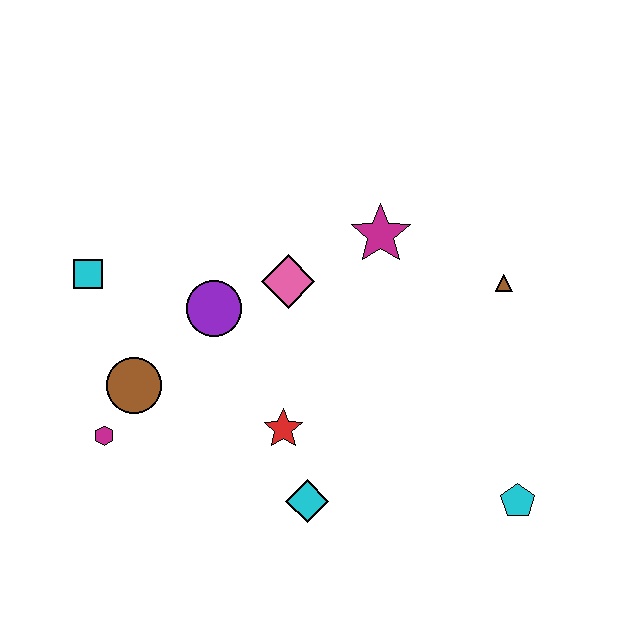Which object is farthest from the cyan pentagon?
The cyan square is farthest from the cyan pentagon.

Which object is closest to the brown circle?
The magenta hexagon is closest to the brown circle.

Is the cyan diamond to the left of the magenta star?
Yes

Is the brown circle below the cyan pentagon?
No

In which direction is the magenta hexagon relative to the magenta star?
The magenta hexagon is to the left of the magenta star.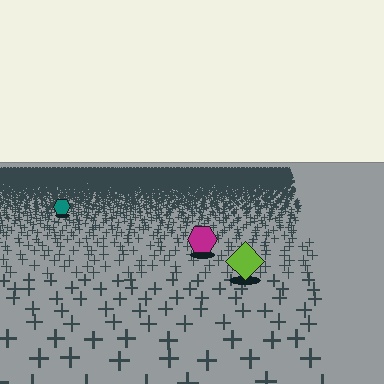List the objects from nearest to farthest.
From nearest to farthest: the lime diamond, the magenta hexagon, the teal hexagon.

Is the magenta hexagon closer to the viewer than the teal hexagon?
Yes. The magenta hexagon is closer — you can tell from the texture gradient: the ground texture is coarser near it.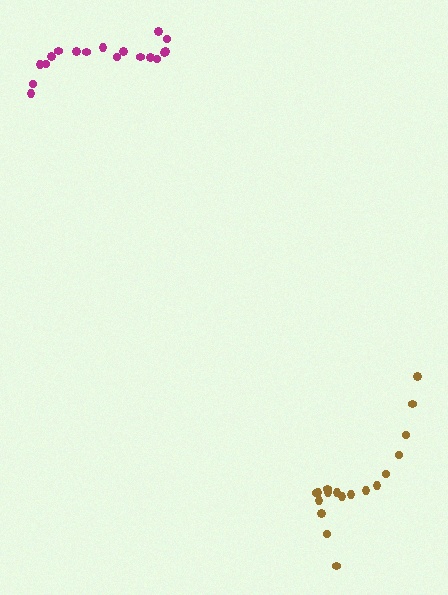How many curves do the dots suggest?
There are 2 distinct paths.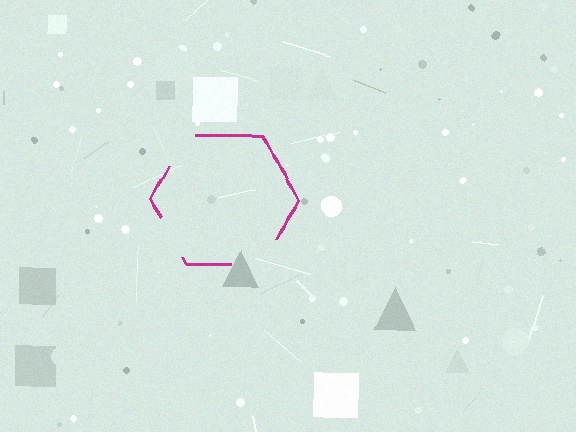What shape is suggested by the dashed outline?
The dashed outline suggests a hexagon.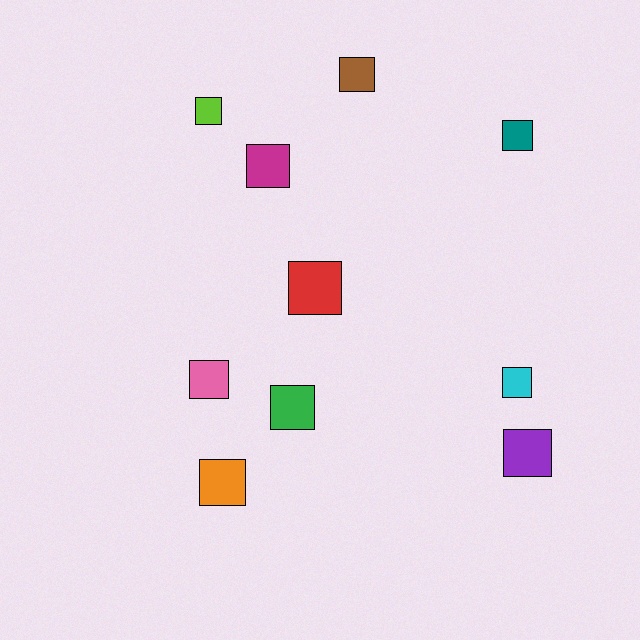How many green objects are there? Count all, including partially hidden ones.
There is 1 green object.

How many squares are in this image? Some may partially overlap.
There are 10 squares.